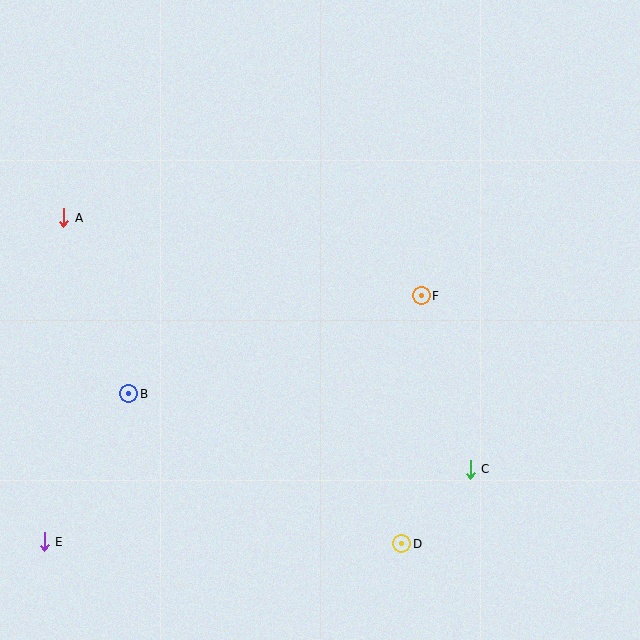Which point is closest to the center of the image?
Point F at (421, 296) is closest to the center.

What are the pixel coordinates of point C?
Point C is at (470, 469).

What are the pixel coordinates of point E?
Point E is at (44, 542).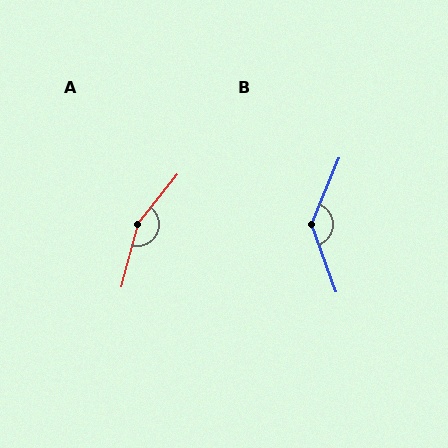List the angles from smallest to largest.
B (138°), A (156°).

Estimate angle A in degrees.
Approximately 156 degrees.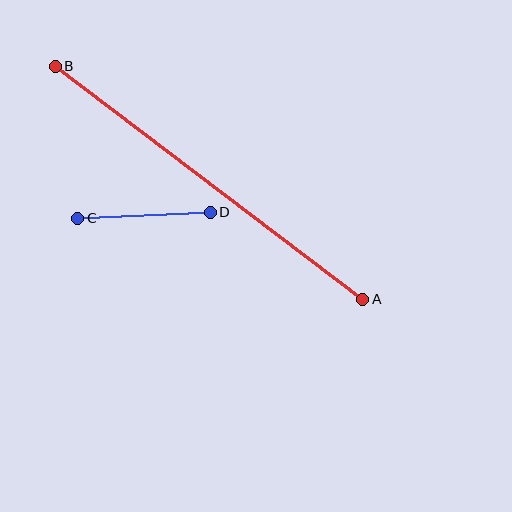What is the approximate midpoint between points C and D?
The midpoint is at approximately (144, 215) pixels.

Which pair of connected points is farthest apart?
Points A and B are farthest apart.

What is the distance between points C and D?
The distance is approximately 133 pixels.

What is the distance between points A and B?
The distance is approximately 386 pixels.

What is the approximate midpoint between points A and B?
The midpoint is at approximately (209, 183) pixels.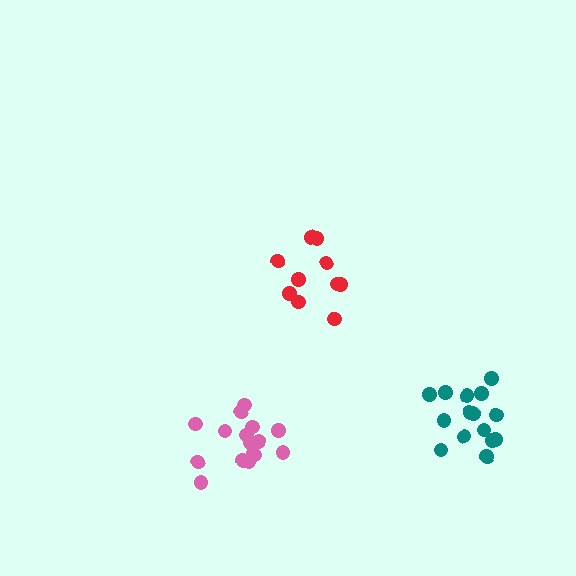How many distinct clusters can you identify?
There are 3 distinct clusters.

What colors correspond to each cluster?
The clusters are colored: red, pink, teal.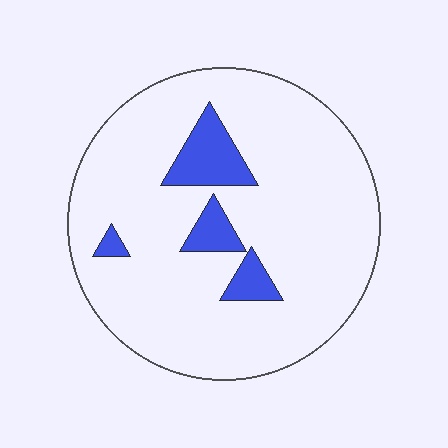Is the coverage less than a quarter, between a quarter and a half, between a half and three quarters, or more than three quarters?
Less than a quarter.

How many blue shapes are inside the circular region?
4.